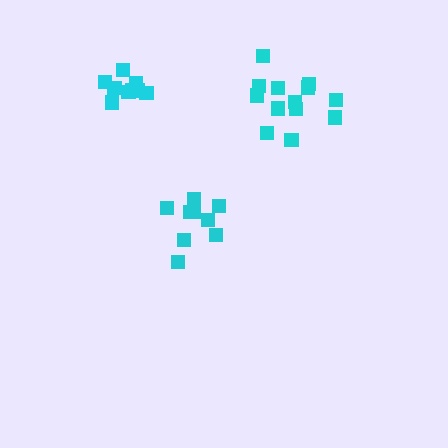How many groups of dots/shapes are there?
There are 3 groups.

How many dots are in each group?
Group 1: 9 dots, Group 2: 13 dots, Group 3: 9 dots (31 total).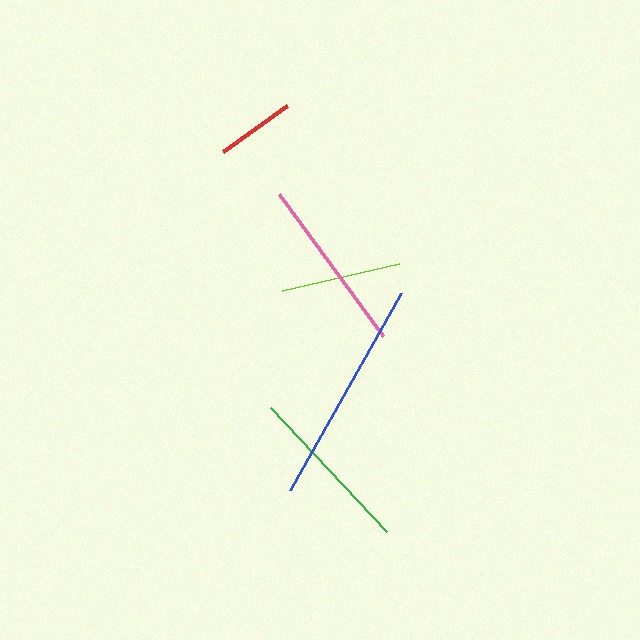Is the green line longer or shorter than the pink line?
The pink line is longer than the green line.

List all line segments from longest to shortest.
From longest to shortest: blue, pink, green, lime, red.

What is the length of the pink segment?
The pink segment is approximately 176 pixels long.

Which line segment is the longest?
The blue line is the longest at approximately 226 pixels.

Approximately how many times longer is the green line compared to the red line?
The green line is approximately 2.2 times the length of the red line.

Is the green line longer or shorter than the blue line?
The blue line is longer than the green line.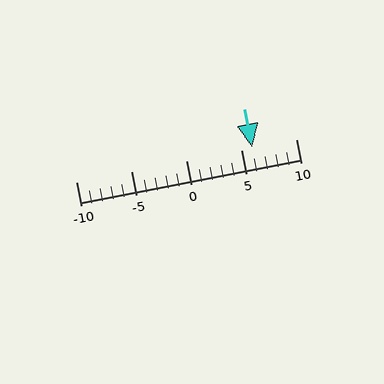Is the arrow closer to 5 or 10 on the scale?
The arrow is closer to 5.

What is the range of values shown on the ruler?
The ruler shows values from -10 to 10.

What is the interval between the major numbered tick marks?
The major tick marks are spaced 5 units apart.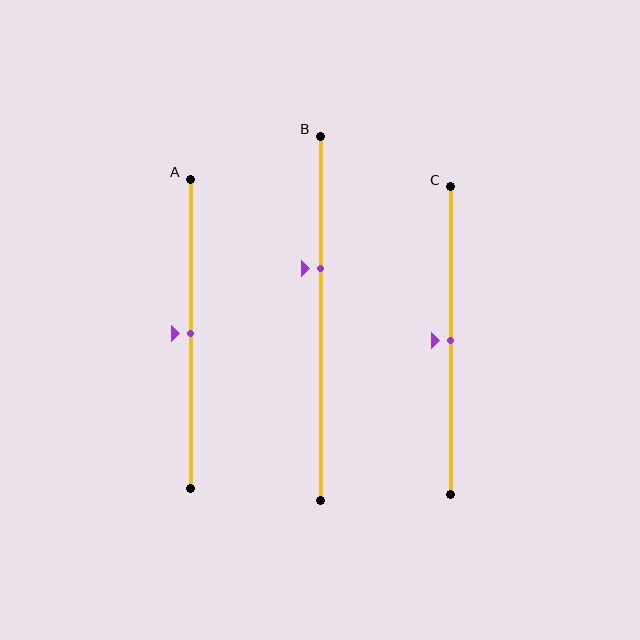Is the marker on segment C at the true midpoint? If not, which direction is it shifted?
Yes, the marker on segment C is at the true midpoint.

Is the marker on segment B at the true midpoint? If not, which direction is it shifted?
No, the marker on segment B is shifted upward by about 14% of the segment length.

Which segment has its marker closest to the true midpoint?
Segment A has its marker closest to the true midpoint.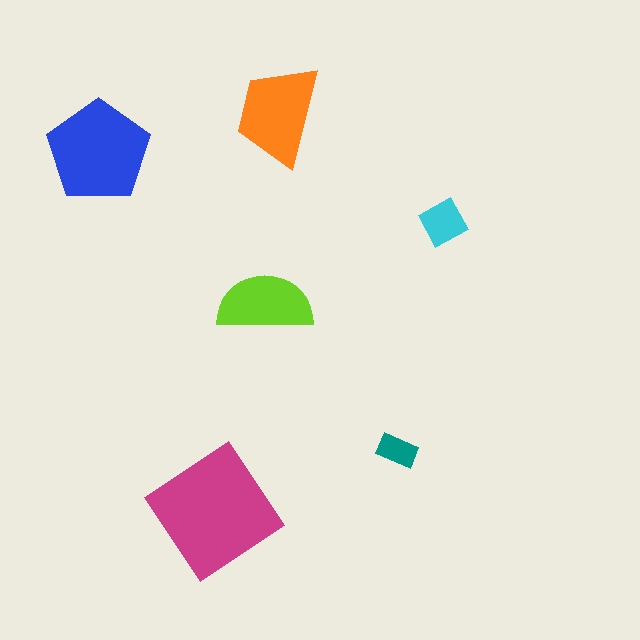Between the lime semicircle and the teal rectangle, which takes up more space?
The lime semicircle.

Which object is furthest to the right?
The cyan diamond is rightmost.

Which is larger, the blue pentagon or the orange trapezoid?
The blue pentagon.